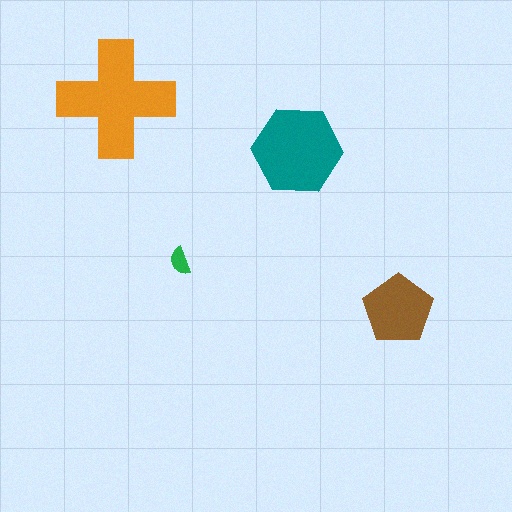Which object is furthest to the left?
The orange cross is leftmost.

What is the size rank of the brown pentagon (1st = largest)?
3rd.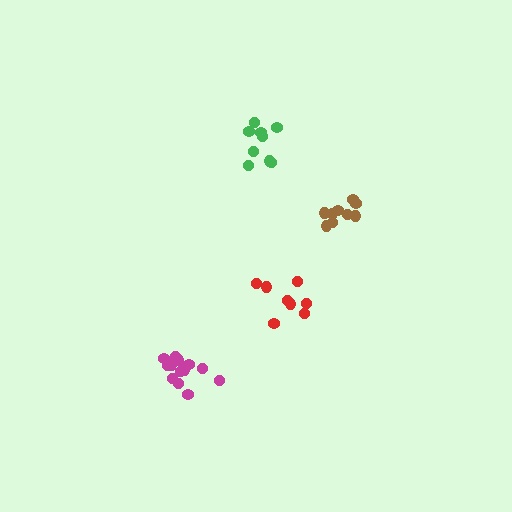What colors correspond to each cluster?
The clusters are colored: magenta, brown, red, green.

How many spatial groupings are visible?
There are 4 spatial groupings.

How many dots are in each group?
Group 1: 13 dots, Group 2: 9 dots, Group 3: 8 dots, Group 4: 9 dots (39 total).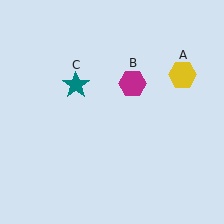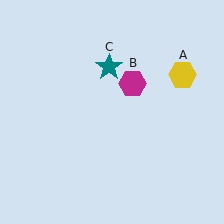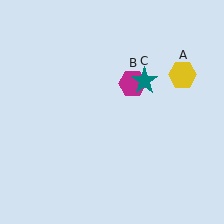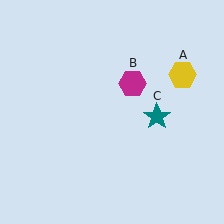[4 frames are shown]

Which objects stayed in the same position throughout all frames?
Yellow hexagon (object A) and magenta hexagon (object B) remained stationary.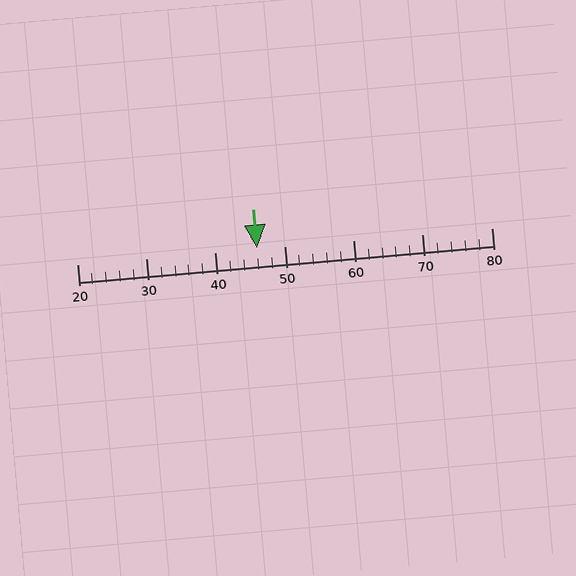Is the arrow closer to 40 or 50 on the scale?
The arrow is closer to 50.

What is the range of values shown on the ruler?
The ruler shows values from 20 to 80.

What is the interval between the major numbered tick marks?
The major tick marks are spaced 10 units apart.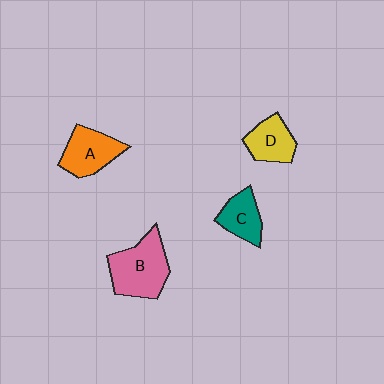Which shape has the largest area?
Shape B (pink).